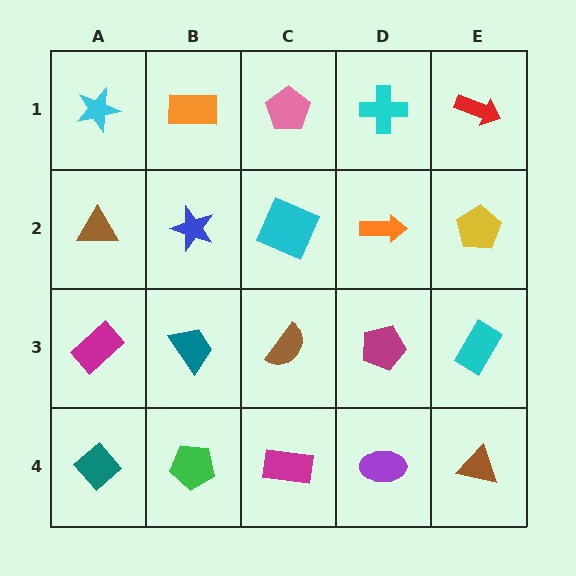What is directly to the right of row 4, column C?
A purple ellipse.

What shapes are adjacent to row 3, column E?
A yellow pentagon (row 2, column E), a brown triangle (row 4, column E), a magenta pentagon (row 3, column D).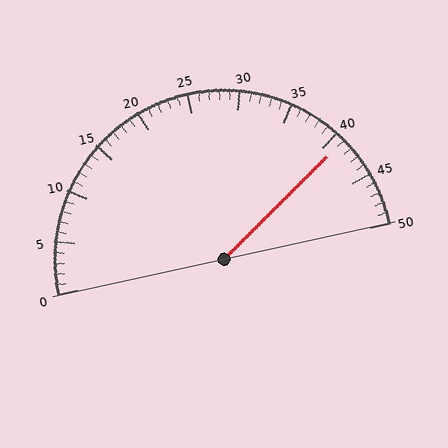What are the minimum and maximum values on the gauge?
The gauge ranges from 0 to 50.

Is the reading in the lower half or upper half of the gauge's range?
The reading is in the upper half of the range (0 to 50).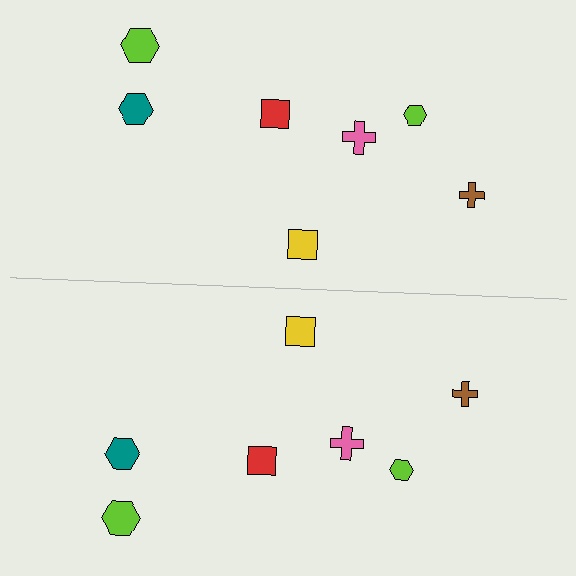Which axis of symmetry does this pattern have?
The pattern has a horizontal axis of symmetry running through the center of the image.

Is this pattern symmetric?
Yes, this pattern has bilateral (reflection) symmetry.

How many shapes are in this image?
There are 14 shapes in this image.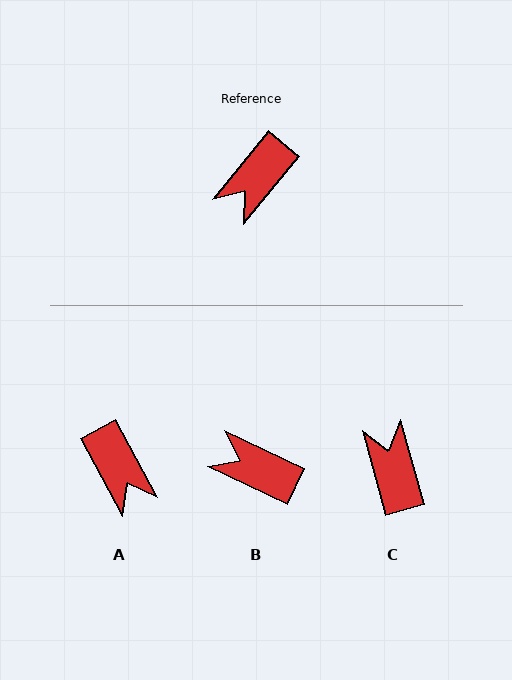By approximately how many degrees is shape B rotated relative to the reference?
Approximately 76 degrees clockwise.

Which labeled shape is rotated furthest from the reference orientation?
C, about 125 degrees away.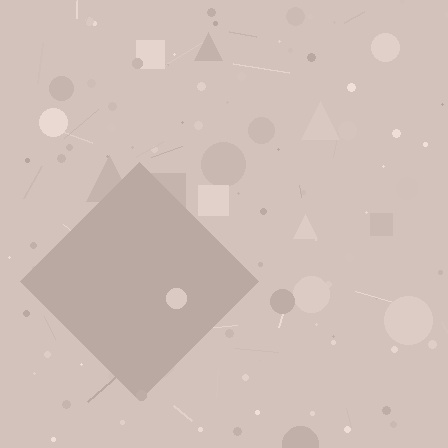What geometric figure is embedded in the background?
A diamond is embedded in the background.